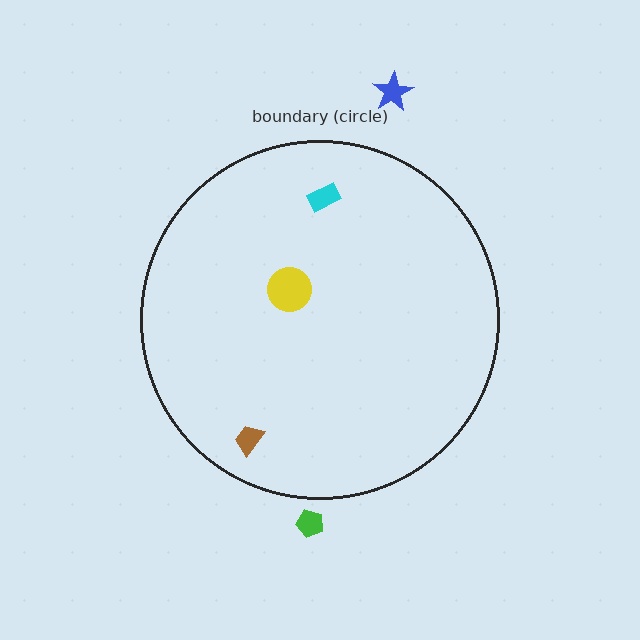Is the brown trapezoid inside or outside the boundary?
Inside.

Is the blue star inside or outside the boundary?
Outside.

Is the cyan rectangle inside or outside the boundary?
Inside.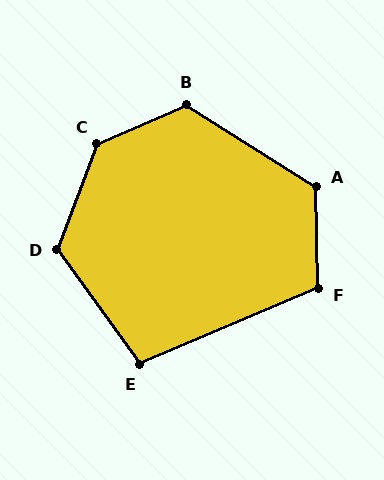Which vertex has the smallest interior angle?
E, at approximately 102 degrees.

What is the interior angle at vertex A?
Approximately 123 degrees (obtuse).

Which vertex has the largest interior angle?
C, at approximately 134 degrees.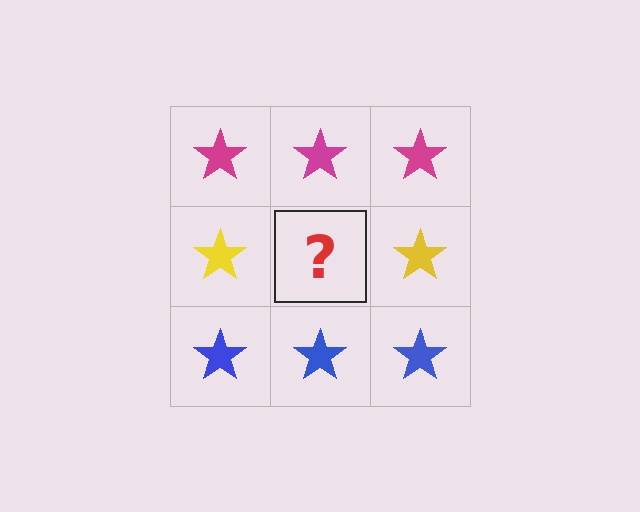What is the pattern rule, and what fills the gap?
The rule is that each row has a consistent color. The gap should be filled with a yellow star.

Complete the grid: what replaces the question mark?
The question mark should be replaced with a yellow star.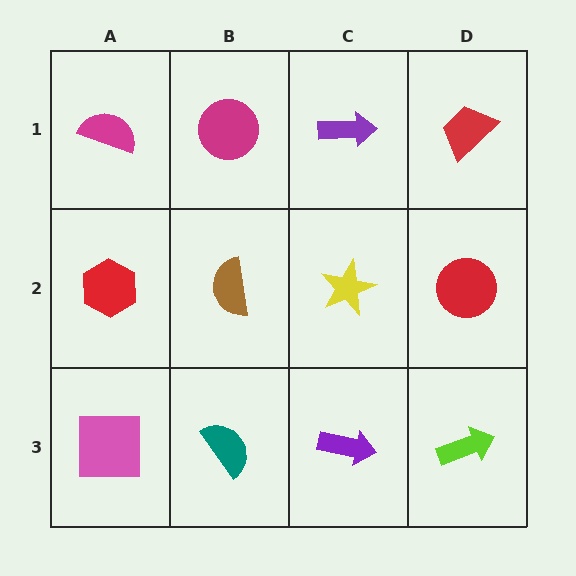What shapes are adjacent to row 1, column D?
A red circle (row 2, column D), a purple arrow (row 1, column C).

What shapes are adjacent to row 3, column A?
A red hexagon (row 2, column A), a teal semicircle (row 3, column B).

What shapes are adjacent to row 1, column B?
A brown semicircle (row 2, column B), a magenta semicircle (row 1, column A), a purple arrow (row 1, column C).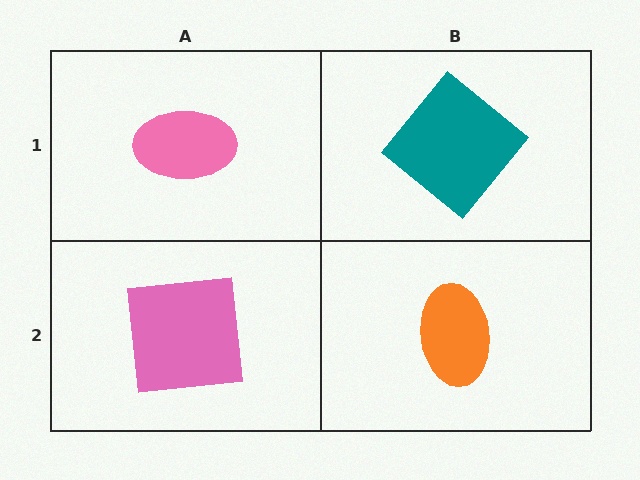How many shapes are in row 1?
2 shapes.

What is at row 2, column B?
An orange ellipse.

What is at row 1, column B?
A teal diamond.